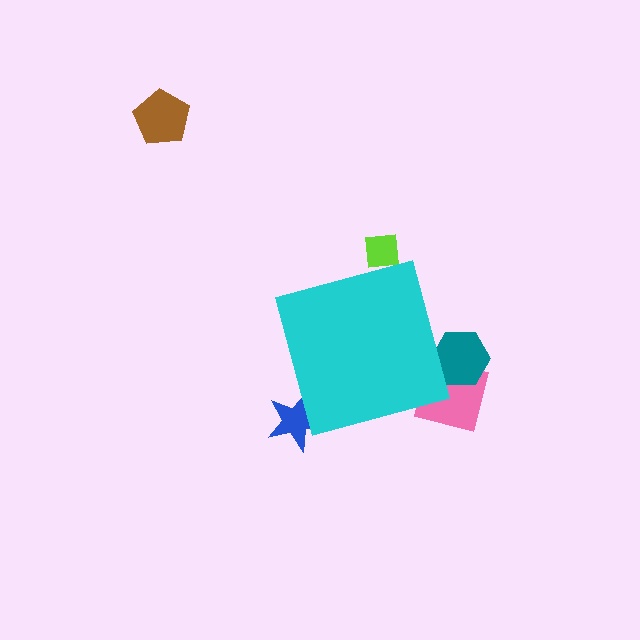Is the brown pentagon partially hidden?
No, the brown pentagon is fully visible.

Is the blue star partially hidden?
Yes, the blue star is partially hidden behind the cyan diamond.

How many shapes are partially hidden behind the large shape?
4 shapes are partially hidden.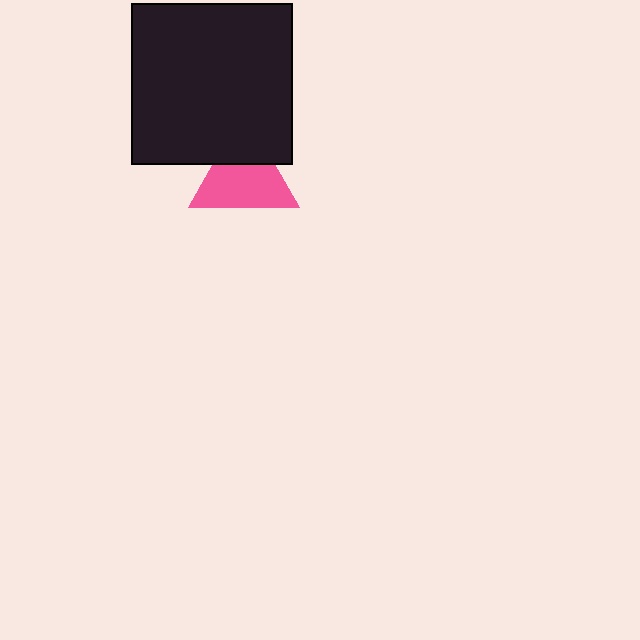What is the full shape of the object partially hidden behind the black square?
The partially hidden object is a pink triangle.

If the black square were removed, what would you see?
You would see the complete pink triangle.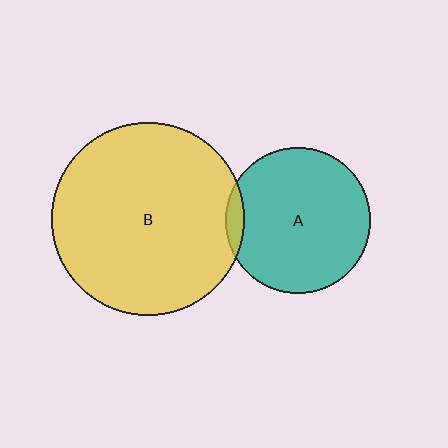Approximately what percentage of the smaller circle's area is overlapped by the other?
Approximately 5%.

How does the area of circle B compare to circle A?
Approximately 1.8 times.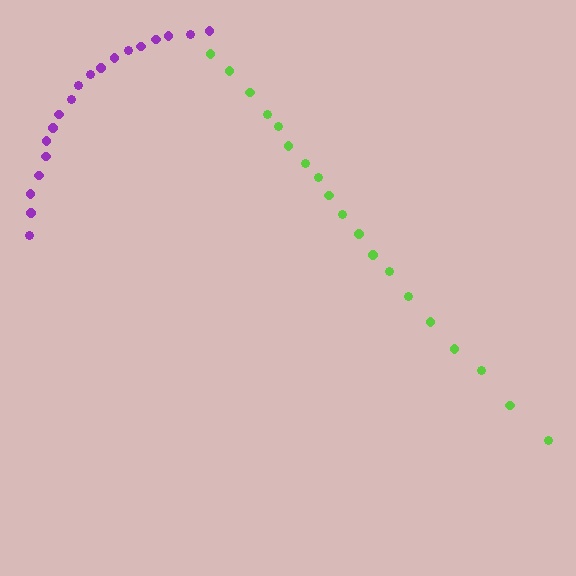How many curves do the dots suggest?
There are 2 distinct paths.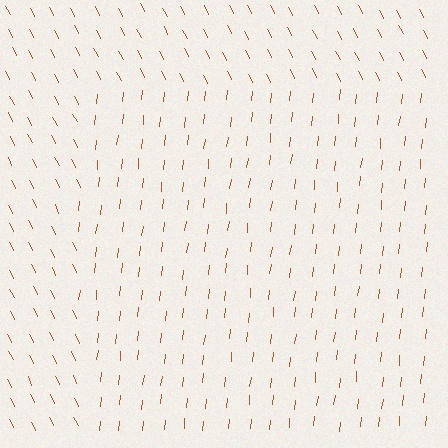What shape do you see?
I see a rectangle.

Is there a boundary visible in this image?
Yes, there is a texture boundary formed by a change in line orientation.